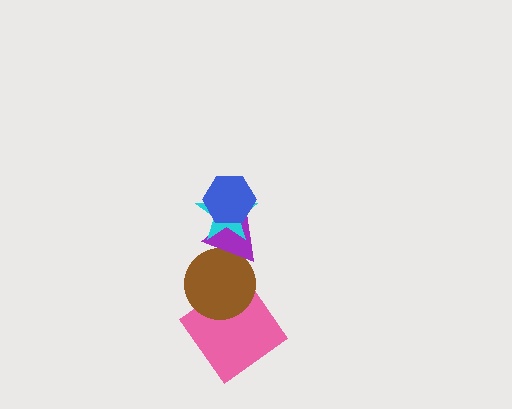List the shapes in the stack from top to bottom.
From top to bottom: the blue hexagon, the cyan star, the purple triangle, the brown circle, the pink diamond.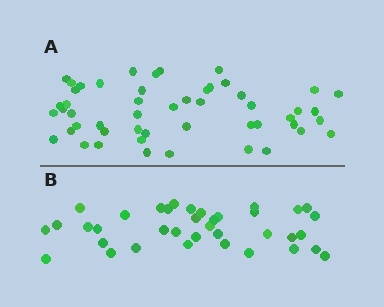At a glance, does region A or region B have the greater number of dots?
Region A (the top region) has more dots.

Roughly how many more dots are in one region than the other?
Region A has approximately 15 more dots than region B.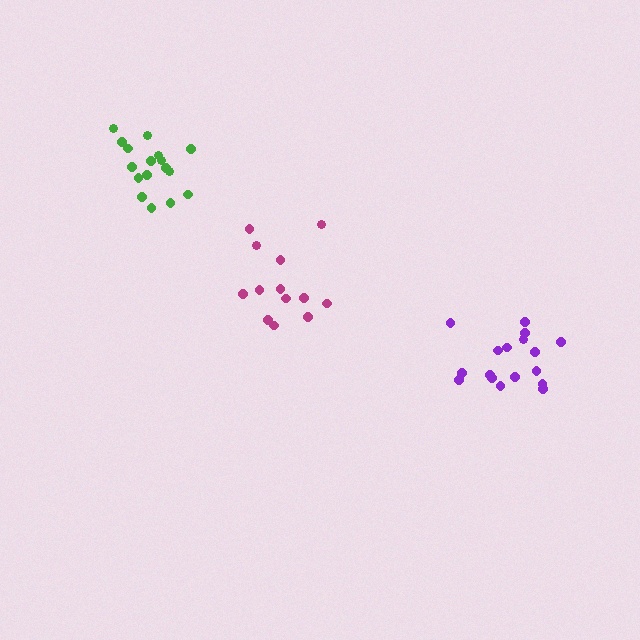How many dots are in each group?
Group 1: 13 dots, Group 2: 17 dots, Group 3: 17 dots (47 total).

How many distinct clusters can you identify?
There are 3 distinct clusters.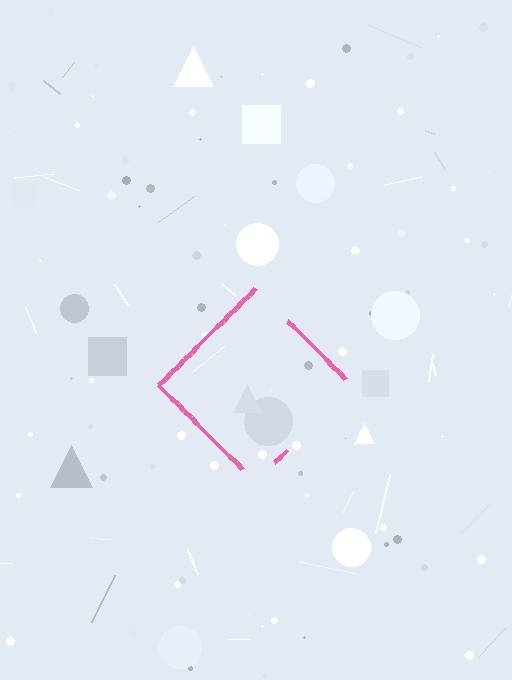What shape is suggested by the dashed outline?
The dashed outline suggests a diamond.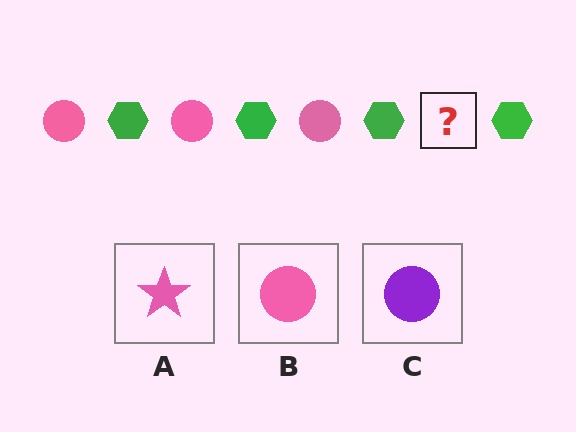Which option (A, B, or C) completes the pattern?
B.